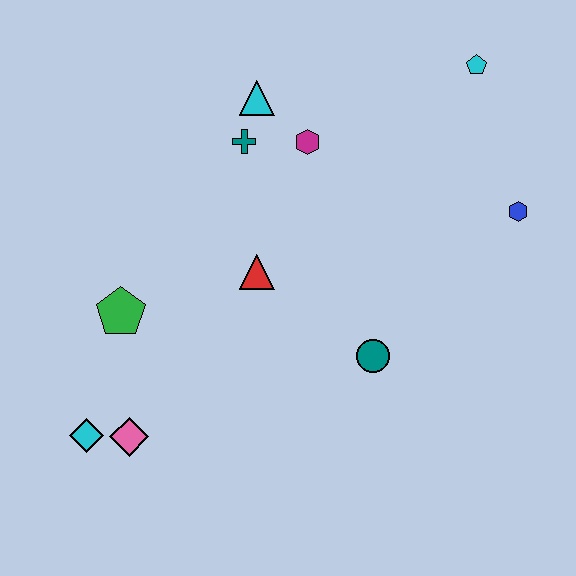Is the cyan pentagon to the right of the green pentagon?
Yes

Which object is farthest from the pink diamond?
The cyan pentagon is farthest from the pink diamond.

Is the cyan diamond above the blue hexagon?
No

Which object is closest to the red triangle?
The teal cross is closest to the red triangle.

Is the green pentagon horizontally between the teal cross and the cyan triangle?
No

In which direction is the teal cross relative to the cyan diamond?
The teal cross is above the cyan diamond.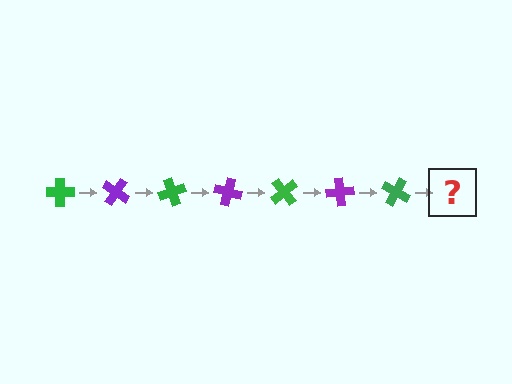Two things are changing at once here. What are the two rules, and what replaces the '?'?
The two rules are that it rotates 35 degrees each step and the color cycles through green and purple. The '?' should be a purple cross, rotated 245 degrees from the start.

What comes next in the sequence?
The next element should be a purple cross, rotated 245 degrees from the start.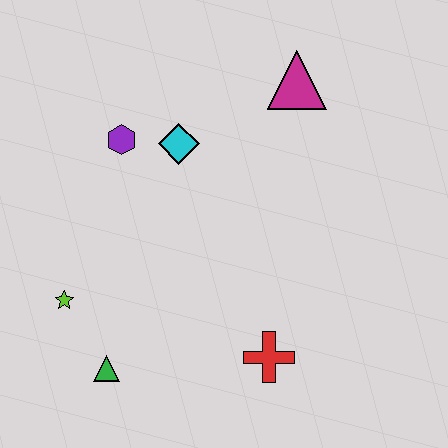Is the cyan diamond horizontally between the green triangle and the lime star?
No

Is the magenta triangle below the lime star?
No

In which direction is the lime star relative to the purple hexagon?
The lime star is below the purple hexagon.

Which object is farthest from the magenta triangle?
The green triangle is farthest from the magenta triangle.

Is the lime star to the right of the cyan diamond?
No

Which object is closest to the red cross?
The green triangle is closest to the red cross.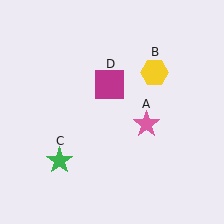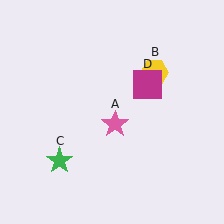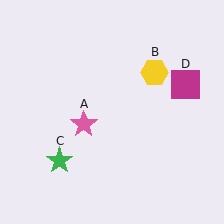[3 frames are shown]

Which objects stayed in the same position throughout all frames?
Yellow hexagon (object B) and green star (object C) remained stationary.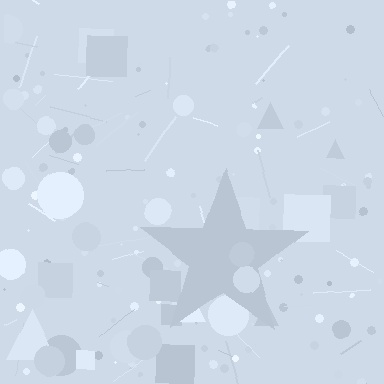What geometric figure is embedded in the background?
A star is embedded in the background.